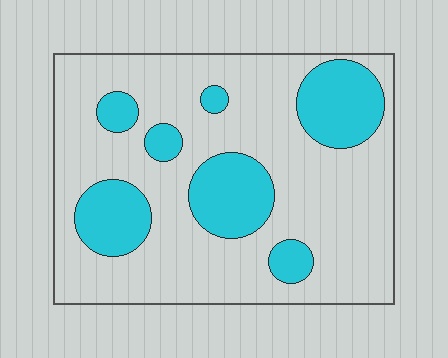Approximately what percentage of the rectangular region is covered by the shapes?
Approximately 25%.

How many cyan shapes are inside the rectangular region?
7.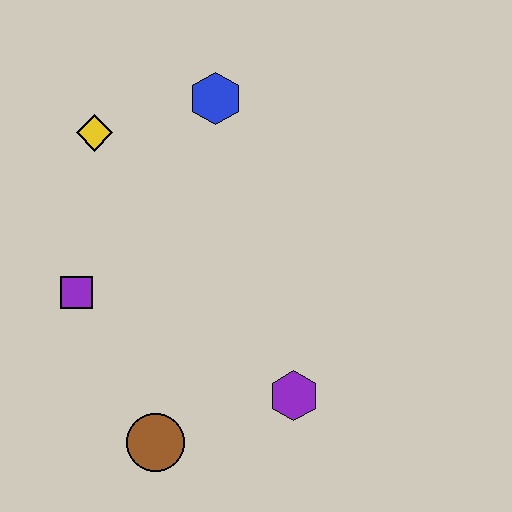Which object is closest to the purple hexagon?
The brown circle is closest to the purple hexagon.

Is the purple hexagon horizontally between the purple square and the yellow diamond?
No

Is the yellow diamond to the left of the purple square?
No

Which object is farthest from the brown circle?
The blue hexagon is farthest from the brown circle.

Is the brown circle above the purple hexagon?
No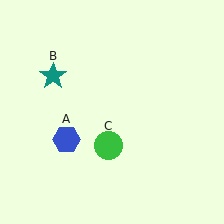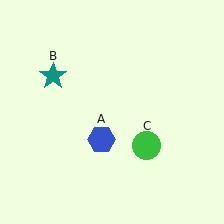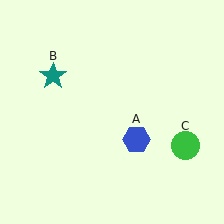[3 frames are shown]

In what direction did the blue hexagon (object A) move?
The blue hexagon (object A) moved right.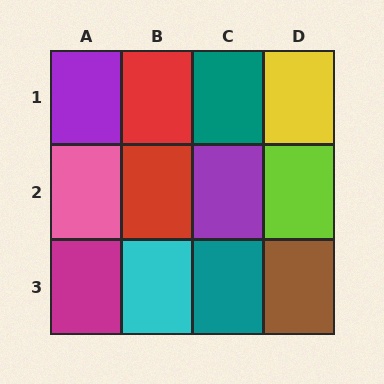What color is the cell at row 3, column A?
Magenta.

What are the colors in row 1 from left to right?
Purple, red, teal, yellow.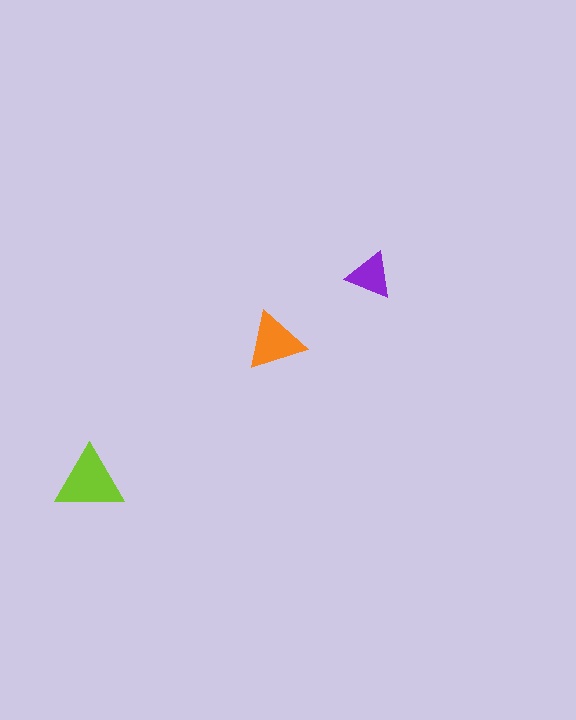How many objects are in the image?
There are 3 objects in the image.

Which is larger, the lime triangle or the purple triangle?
The lime one.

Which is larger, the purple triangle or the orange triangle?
The orange one.